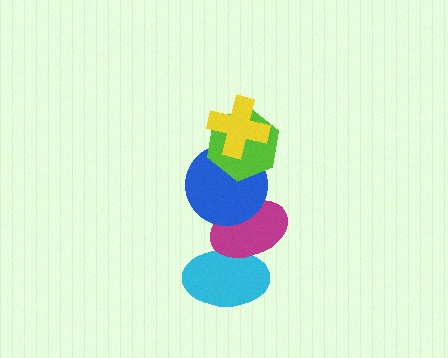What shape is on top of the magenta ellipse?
The blue circle is on top of the magenta ellipse.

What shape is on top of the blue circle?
The lime hexagon is on top of the blue circle.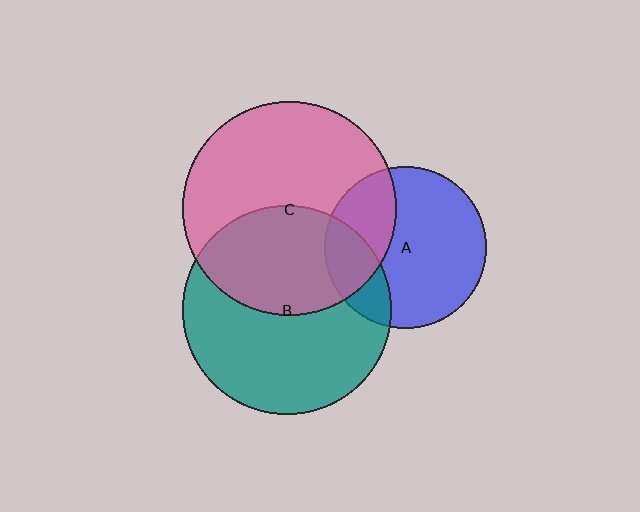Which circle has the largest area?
Circle C (pink).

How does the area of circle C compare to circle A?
Approximately 1.7 times.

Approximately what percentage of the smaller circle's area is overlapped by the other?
Approximately 40%.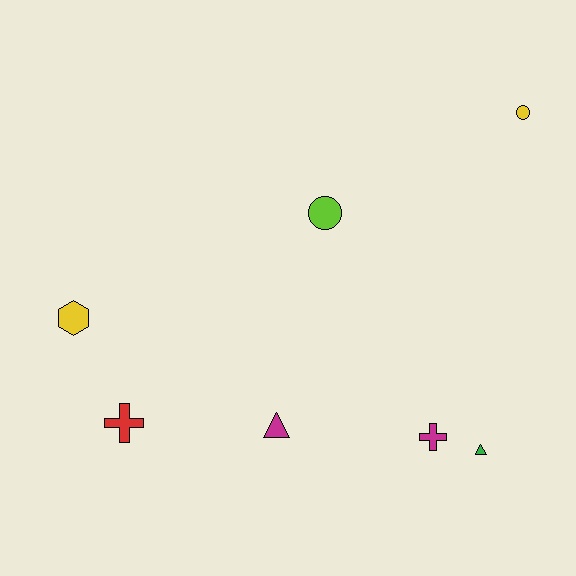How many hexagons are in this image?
There is 1 hexagon.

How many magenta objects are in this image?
There are 2 magenta objects.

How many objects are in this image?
There are 7 objects.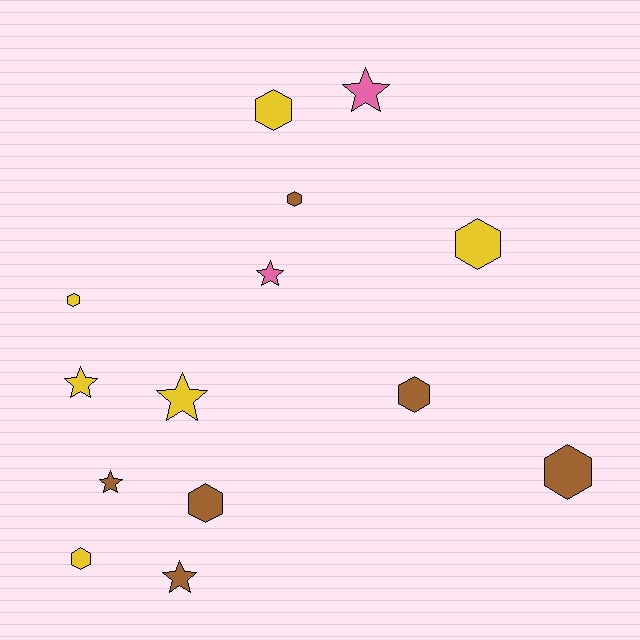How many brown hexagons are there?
There are 4 brown hexagons.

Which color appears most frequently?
Yellow, with 6 objects.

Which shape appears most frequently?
Hexagon, with 8 objects.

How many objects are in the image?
There are 14 objects.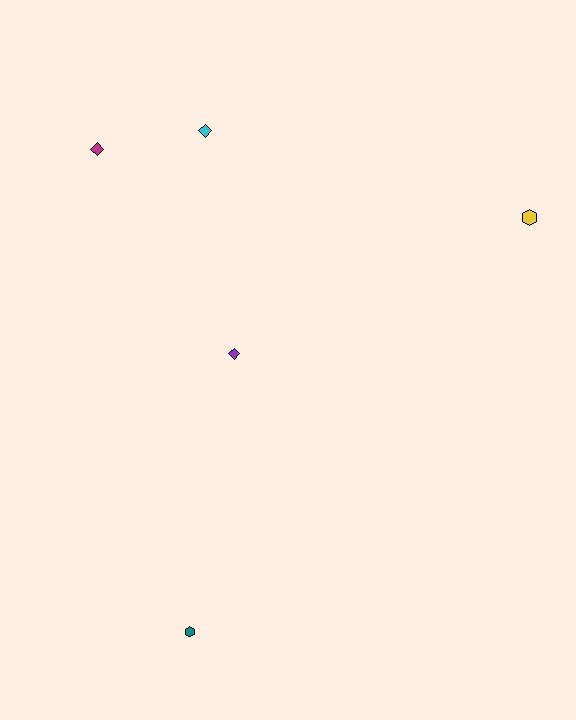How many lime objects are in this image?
There are no lime objects.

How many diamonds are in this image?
There are 3 diamonds.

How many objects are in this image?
There are 5 objects.